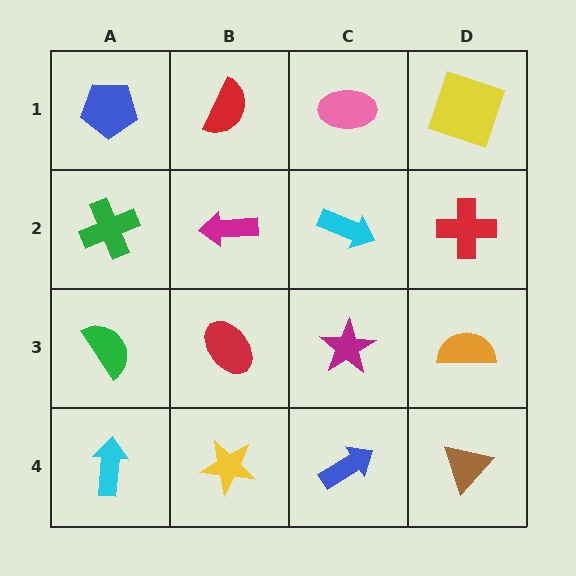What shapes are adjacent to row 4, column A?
A green semicircle (row 3, column A), a yellow star (row 4, column B).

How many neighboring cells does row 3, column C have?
4.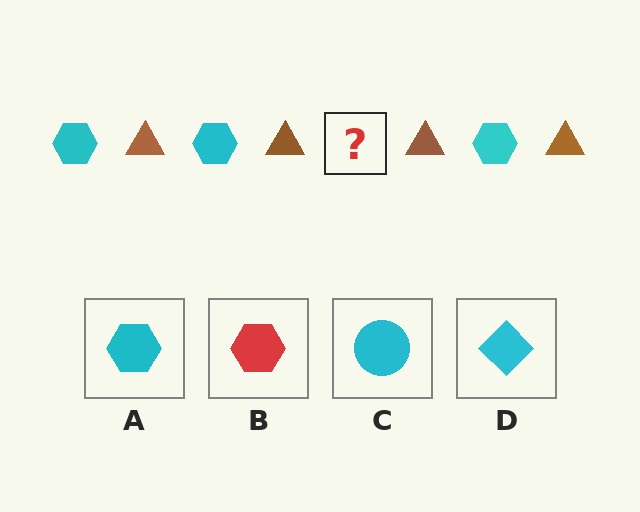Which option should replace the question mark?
Option A.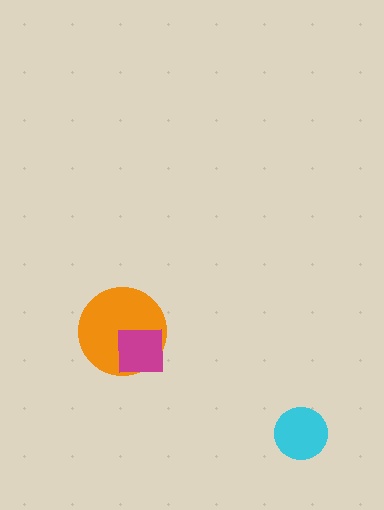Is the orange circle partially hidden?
Yes, it is partially covered by another shape.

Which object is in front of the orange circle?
The magenta square is in front of the orange circle.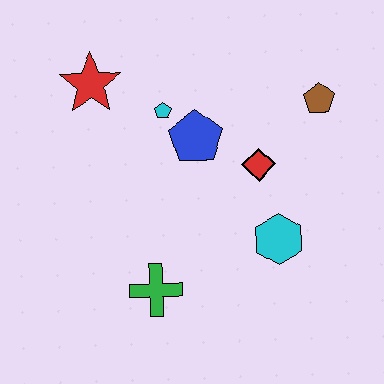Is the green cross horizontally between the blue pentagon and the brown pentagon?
No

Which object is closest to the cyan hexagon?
The red diamond is closest to the cyan hexagon.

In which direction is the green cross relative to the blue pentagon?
The green cross is below the blue pentagon.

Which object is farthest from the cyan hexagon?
The red star is farthest from the cyan hexagon.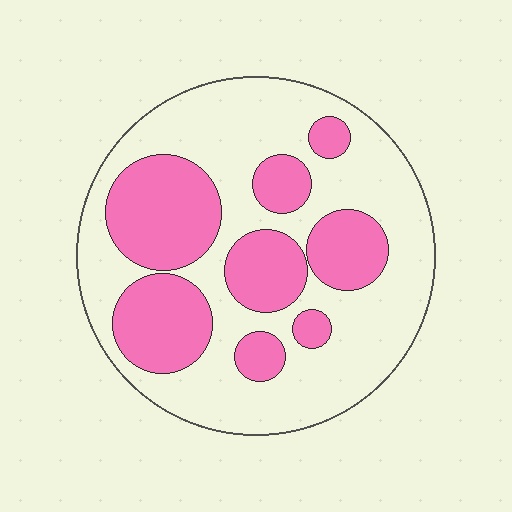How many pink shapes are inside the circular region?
8.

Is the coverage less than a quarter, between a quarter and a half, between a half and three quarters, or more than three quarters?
Between a quarter and a half.